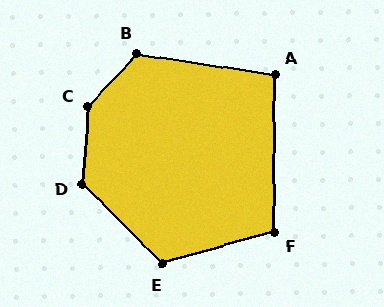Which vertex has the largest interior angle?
C, at approximately 142 degrees.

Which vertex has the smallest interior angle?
A, at approximately 99 degrees.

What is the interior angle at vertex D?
Approximately 130 degrees (obtuse).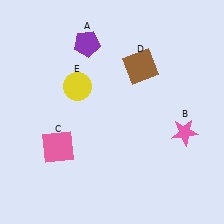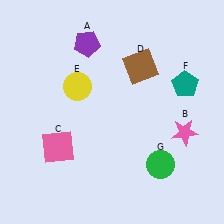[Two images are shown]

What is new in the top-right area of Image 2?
A teal pentagon (F) was added in the top-right area of Image 2.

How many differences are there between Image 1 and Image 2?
There are 2 differences between the two images.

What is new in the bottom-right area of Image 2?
A green circle (G) was added in the bottom-right area of Image 2.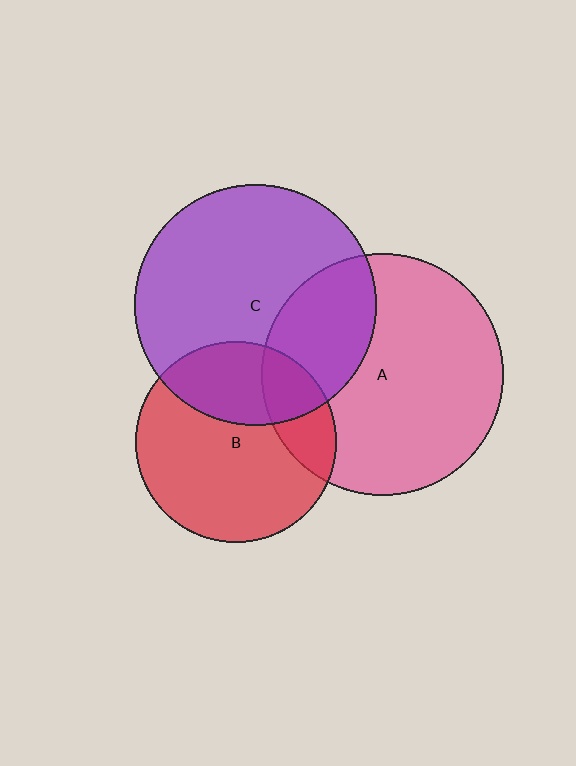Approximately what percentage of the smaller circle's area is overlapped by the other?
Approximately 20%.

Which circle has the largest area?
Circle A (pink).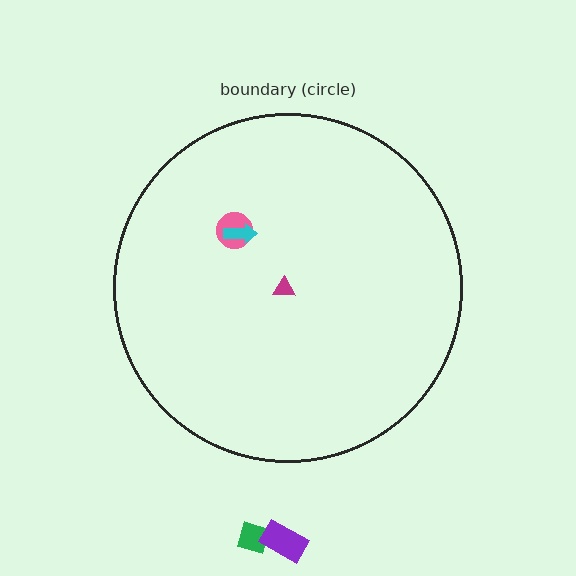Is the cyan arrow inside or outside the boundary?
Inside.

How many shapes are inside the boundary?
3 inside, 2 outside.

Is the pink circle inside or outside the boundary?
Inside.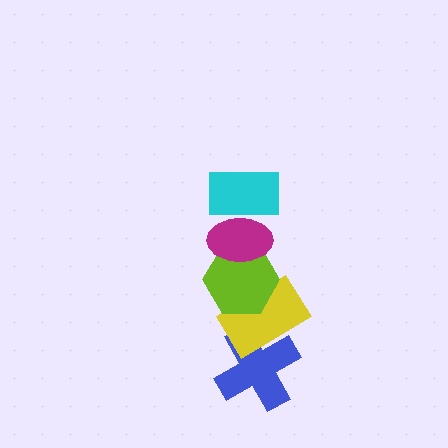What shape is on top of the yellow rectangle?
The lime hexagon is on top of the yellow rectangle.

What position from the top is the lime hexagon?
The lime hexagon is 3rd from the top.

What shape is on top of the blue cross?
The yellow rectangle is on top of the blue cross.